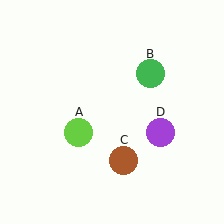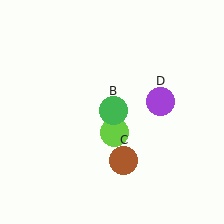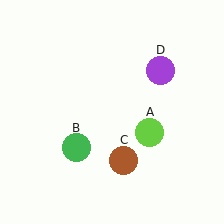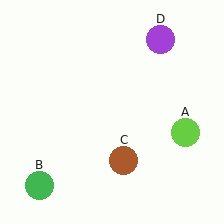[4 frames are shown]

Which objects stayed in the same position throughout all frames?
Brown circle (object C) remained stationary.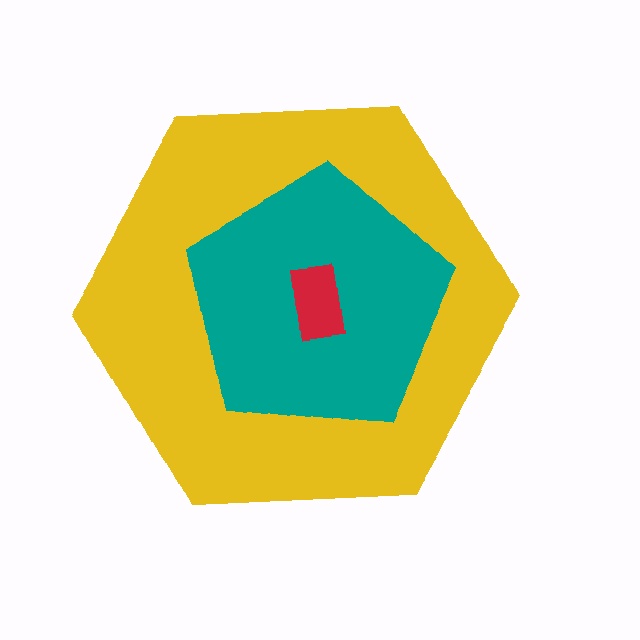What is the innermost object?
The red rectangle.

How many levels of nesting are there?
3.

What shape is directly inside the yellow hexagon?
The teal pentagon.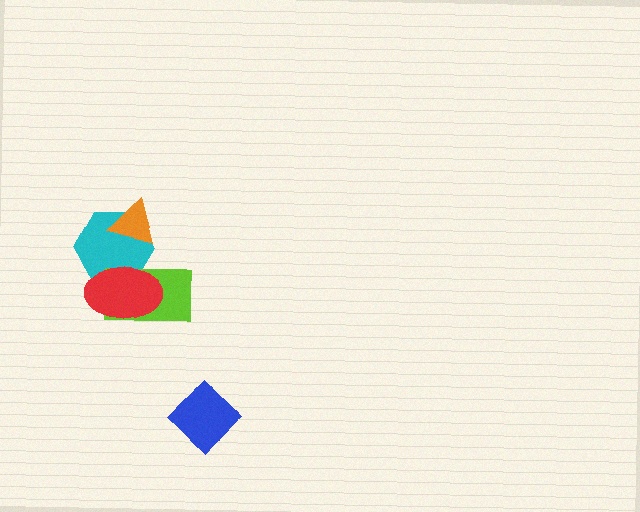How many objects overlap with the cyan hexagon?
3 objects overlap with the cyan hexagon.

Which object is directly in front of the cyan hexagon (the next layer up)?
The orange triangle is directly in front of the cyan hexagon.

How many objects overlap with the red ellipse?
2 objects overlap with the red ellipse.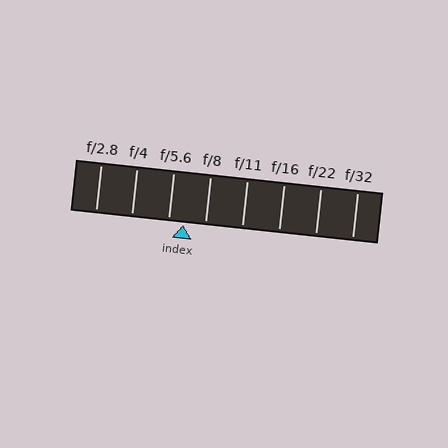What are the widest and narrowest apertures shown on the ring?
The widest aperture shown is f/2.8 and the narrowest is f/32.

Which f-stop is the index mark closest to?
The index mark is closest to f/5.6.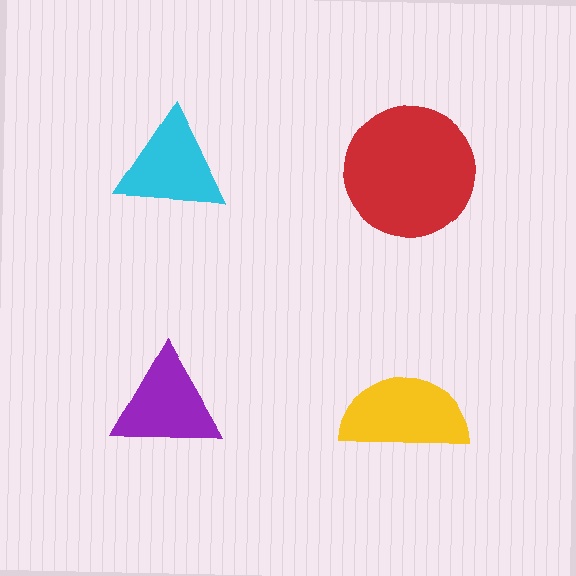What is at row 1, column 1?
A cyan triangle.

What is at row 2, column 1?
A purple triangle.